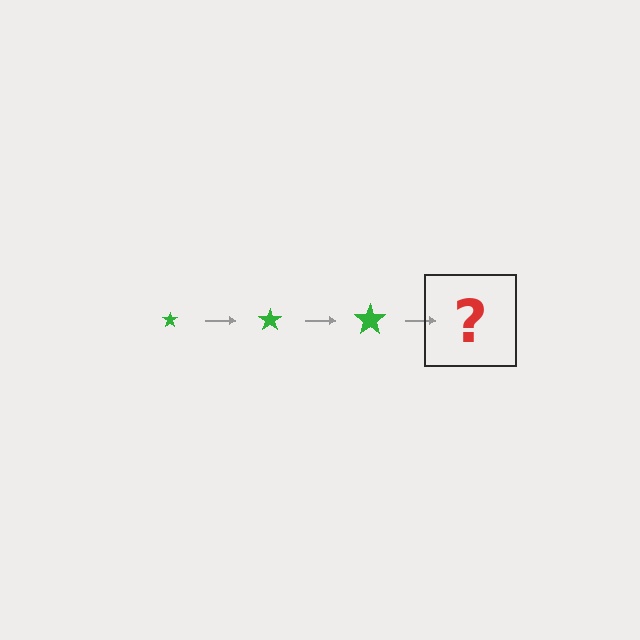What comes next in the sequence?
The next element should be a green star, larger than the previous one.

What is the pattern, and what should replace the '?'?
The pattern is that the star gets progressively larger each step. The '?' should be a green star, larger than the previous one.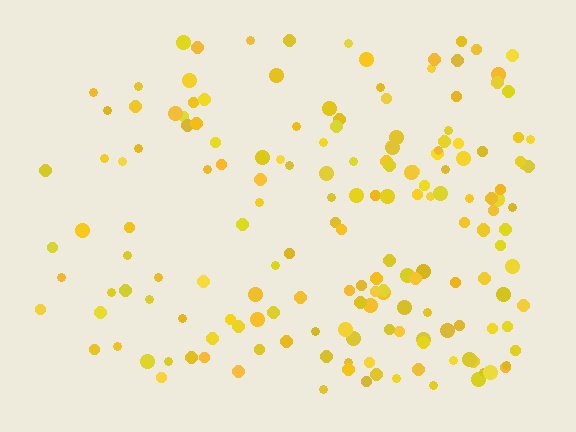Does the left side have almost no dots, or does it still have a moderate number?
Still a moderate number, just noticeably fewer than the right.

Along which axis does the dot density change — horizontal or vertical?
Horizontal.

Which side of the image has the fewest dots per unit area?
The left.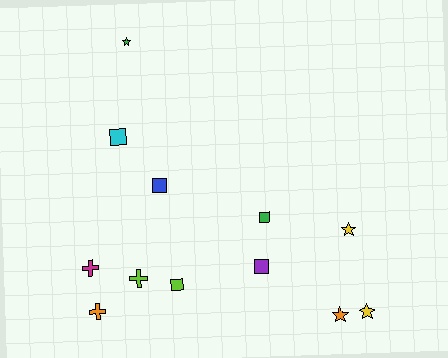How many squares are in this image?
There are 5 squares.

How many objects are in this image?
There are 12 objects.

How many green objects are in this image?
There are 2 green objects.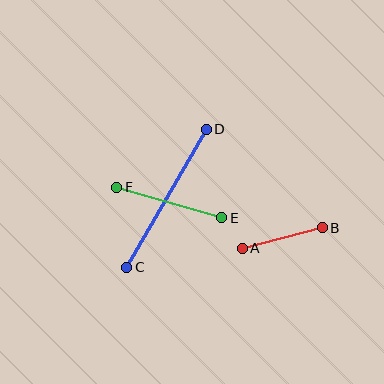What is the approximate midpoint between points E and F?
The midpoint is at approximately (169, 202) pixels.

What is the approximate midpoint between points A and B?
The midpoint is at approximately (282, 238) pixels.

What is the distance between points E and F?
The distance is approximately 109 pixels.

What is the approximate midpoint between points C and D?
The midpoint is at approximately (166, 198) pixels.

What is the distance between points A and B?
The distance is approximately 83 pixels.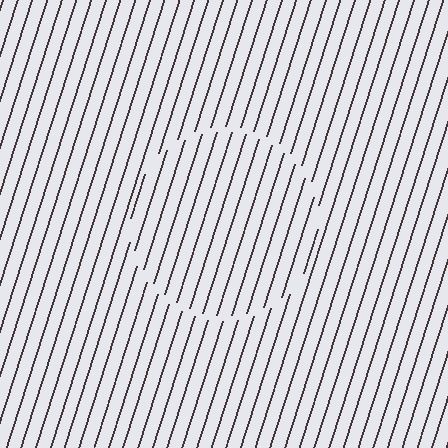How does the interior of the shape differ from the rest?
The interior of the shape contains the same grating, shifted by half a period — the contour is defined by the phase discontinuity where line-ends from the inner and outer gratings abut.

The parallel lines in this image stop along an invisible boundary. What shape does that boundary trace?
An illusory circle. The interior of the shape contains the same grating, shifted by half a period — the contour is defined by the phase discontinuity where line-ends from the inner and outer gratings abut.